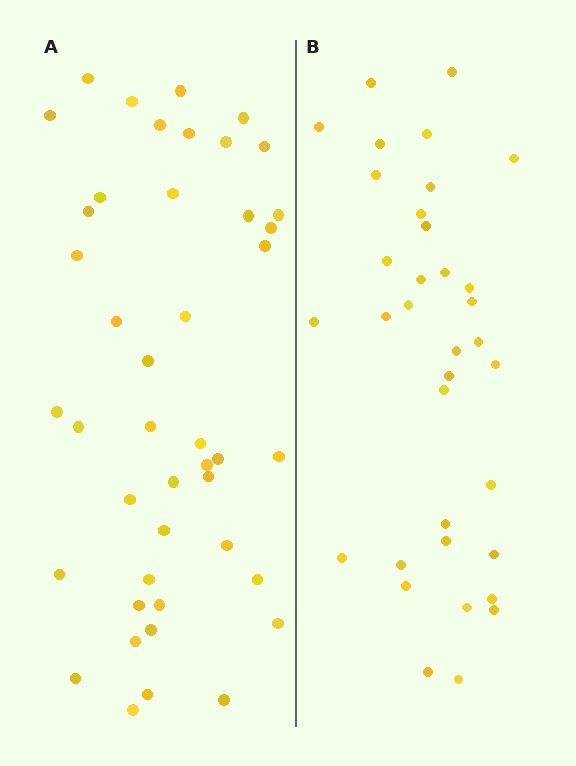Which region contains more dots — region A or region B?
Region A (the left region) has more dots.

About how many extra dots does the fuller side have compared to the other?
Region A has roughly 8 or so more dots than region B.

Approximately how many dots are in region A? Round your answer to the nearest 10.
About 40 dots. (The exact count is 44, which rounds to 40.)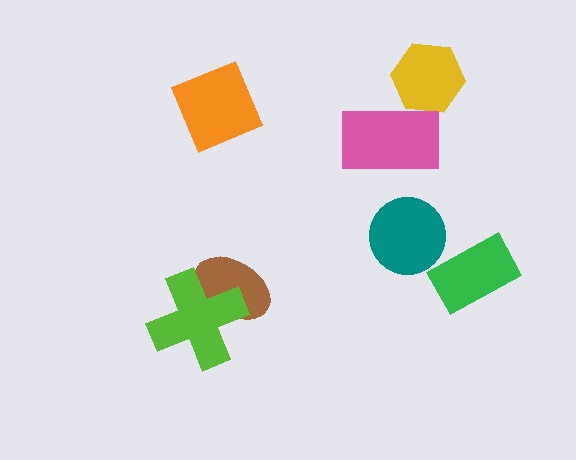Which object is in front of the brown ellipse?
The lime cross is in front of the brown ellipse.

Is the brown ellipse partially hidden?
Yes, it is partially covered by another shape.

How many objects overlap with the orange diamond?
0 objects overlap with the orange diamond.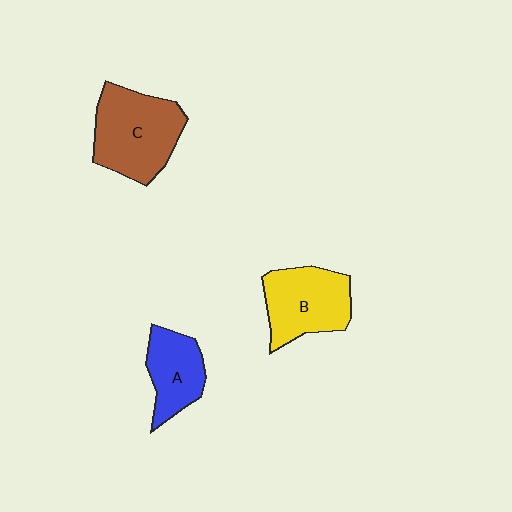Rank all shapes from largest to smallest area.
From largest to smallest: C (brown), B (yellow), A (blue).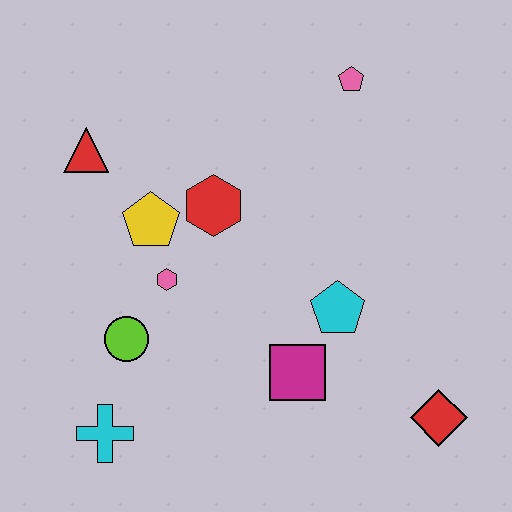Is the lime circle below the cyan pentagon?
Yes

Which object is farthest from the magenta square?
The red triangle is farthest from the magenta square.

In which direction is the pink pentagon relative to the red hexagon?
The pink pentagon is to the right of the red hexagon.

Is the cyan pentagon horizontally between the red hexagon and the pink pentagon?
Yes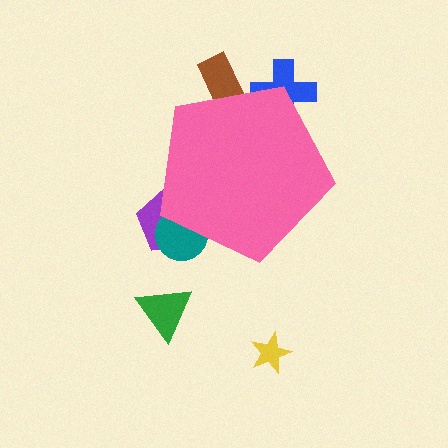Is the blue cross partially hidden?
Yes, the blue cross is partially hidden behind the pink pentagon.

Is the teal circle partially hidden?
Yes, the teal circle is partially hidden behind the pink pentagon.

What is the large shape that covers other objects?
A pink pentagon.